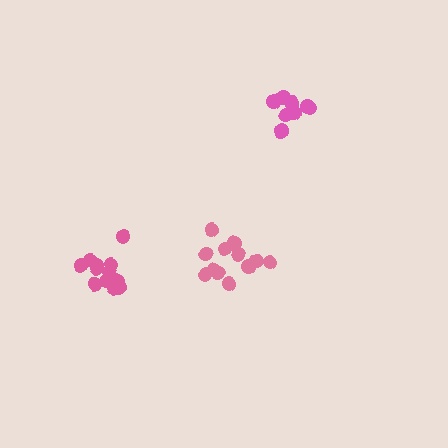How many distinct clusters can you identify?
There are 3 distinct clusters.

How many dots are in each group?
Group 1: 13 dots, Group 2: 12 dots, Group 3: 13 dots (38 total).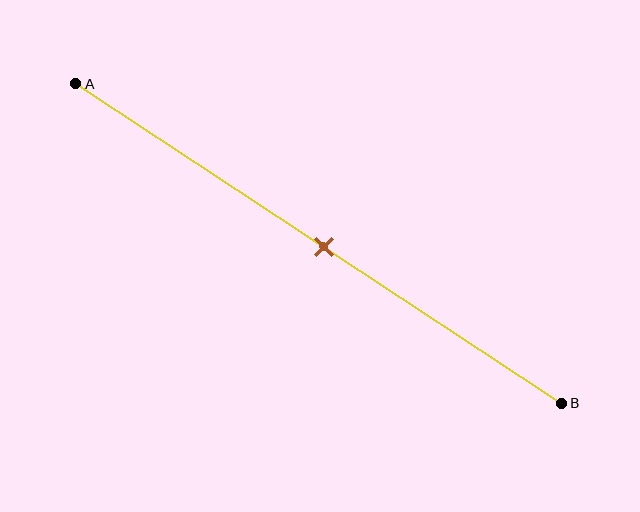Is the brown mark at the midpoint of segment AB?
Yes, the mark is approximately at the midpoint.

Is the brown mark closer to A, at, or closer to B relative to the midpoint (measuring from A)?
The brown mark is approximately at the midpoint of segment AB.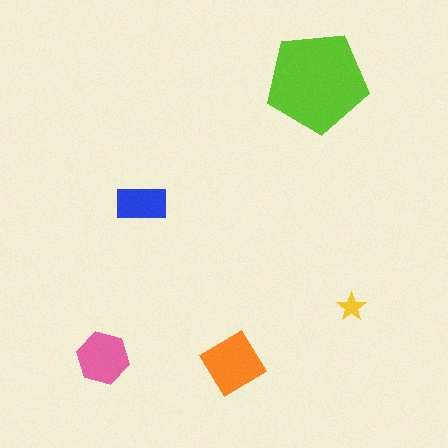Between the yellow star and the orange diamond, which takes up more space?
The orange diamond.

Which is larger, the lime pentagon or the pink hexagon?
The lime pentagon.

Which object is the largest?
The lime pentagon.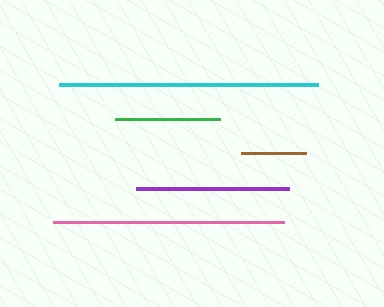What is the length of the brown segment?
The brown segment is approximately 65 pixels long.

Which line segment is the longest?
The cyan line is the longest at approximately 259 pixels.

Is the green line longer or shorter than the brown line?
The green line is longer than the brown line.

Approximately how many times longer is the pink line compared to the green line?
The pink line is approximately 2.2 times the length of the green line.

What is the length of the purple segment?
The purple segment is approximately 152 pixels long.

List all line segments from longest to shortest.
From longest to shortest: cyan, pink, purple, green, brown.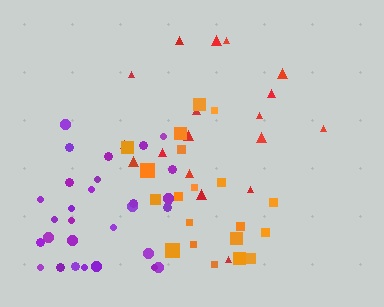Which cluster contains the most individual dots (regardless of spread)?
Purple (31).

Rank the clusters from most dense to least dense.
orange, purple, red.